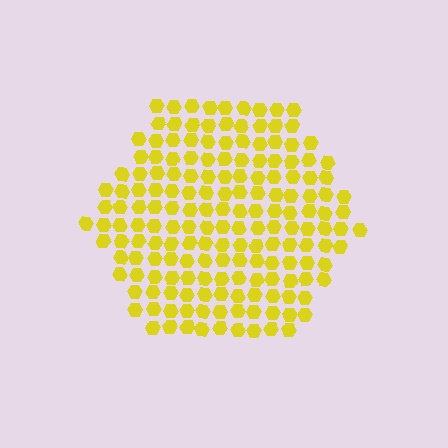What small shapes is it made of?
It is made of small hexagons.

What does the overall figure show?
The overall figure shows a hexagon.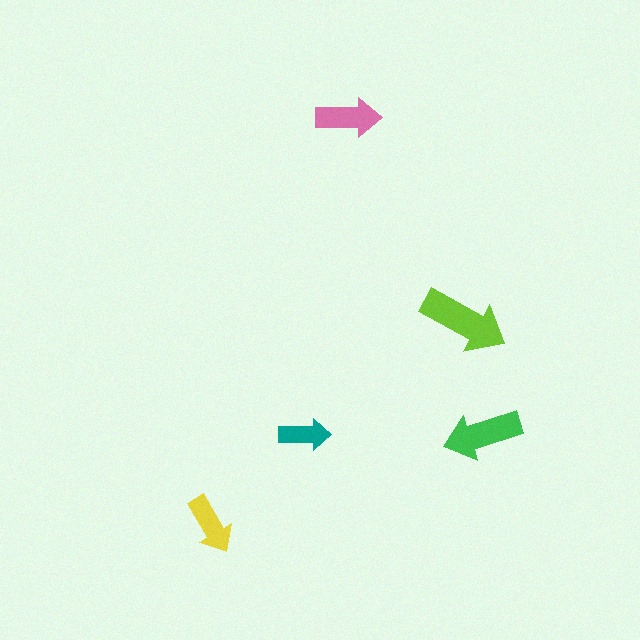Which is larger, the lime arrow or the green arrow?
The lime one.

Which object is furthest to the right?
The green arrow is rightmost.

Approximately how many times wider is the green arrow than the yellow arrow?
About 1.5 times wider.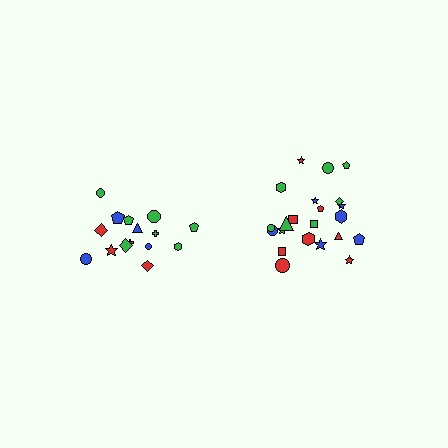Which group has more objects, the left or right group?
The right group.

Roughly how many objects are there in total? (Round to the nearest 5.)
Roughly 35 objects in total.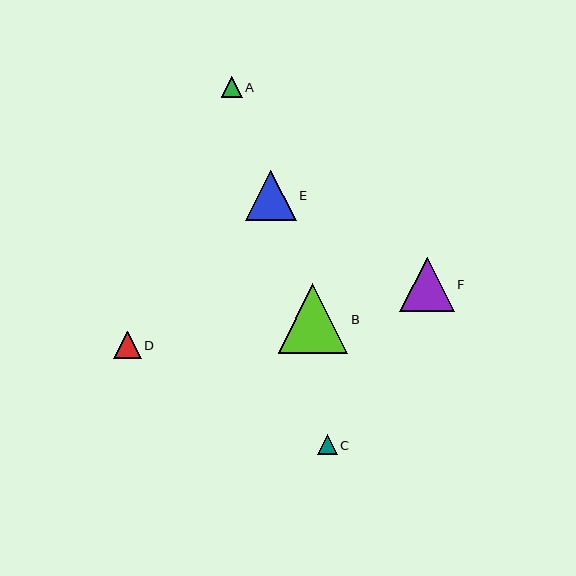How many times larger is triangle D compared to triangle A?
Triangle D is approximately 1.3 times the size of triangle A.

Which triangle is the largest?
Triangle B is the largest with a size of approximately 70 pixels.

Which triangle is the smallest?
Triangle C is the smallest with a size of approximately 20 pixels.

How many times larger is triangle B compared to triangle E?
Triangle B is approximately 1.4 times the size of triangle E.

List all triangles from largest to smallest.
From largest to smallest: B, F, E, D, A, C.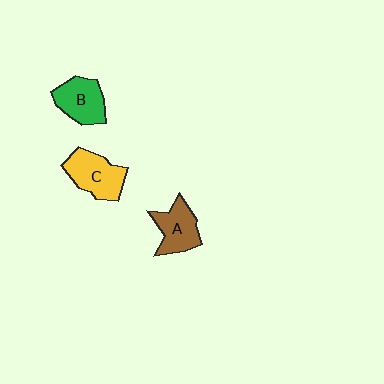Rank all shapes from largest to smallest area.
From largest to smallest: C (yellow), B (green), A (brown).